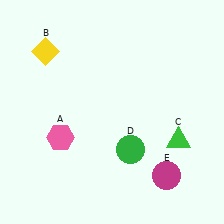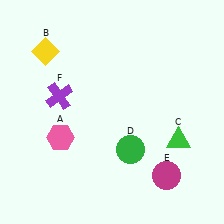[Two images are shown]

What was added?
A purple cross (F) was added in Image 2.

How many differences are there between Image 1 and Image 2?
There is 1 difference between the two images.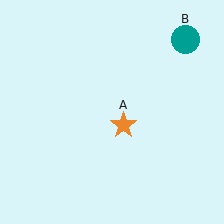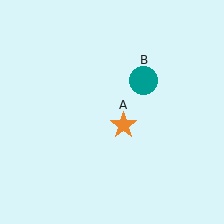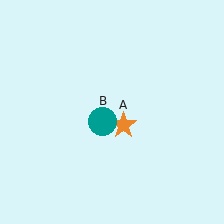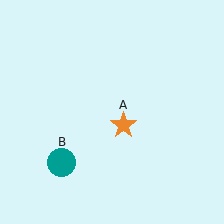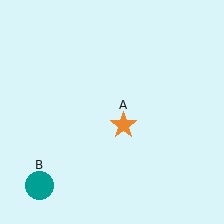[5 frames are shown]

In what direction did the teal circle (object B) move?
The teal circle (object B) moved down and to the left.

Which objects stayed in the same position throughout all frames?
Orange star (object A) remained stationary.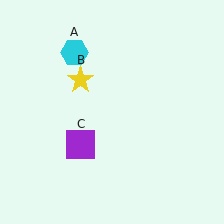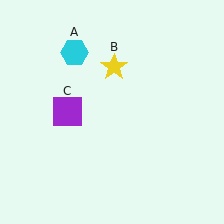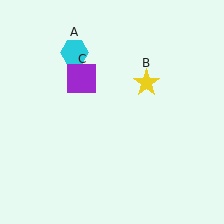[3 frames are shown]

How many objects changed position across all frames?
2 objects changed position: yellow star (object B), purple square (object C).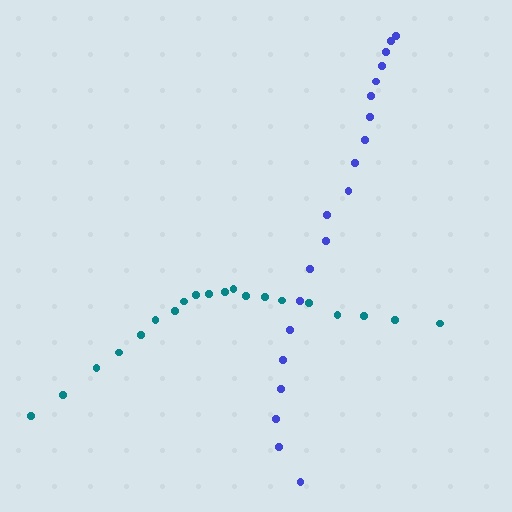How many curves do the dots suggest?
There are 2 distinct paths.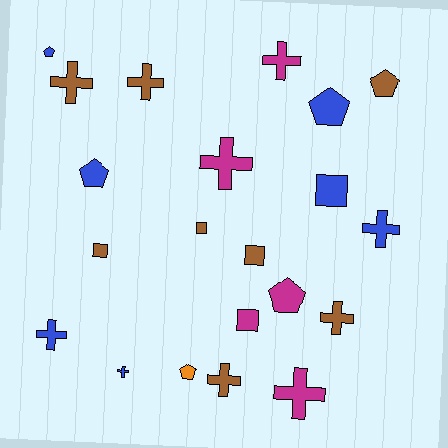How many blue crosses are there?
There are 3 blue crosses.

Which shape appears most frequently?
Cross, with 10 objects.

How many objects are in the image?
There are 21 objects.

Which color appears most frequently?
Brown, with 8 objects.